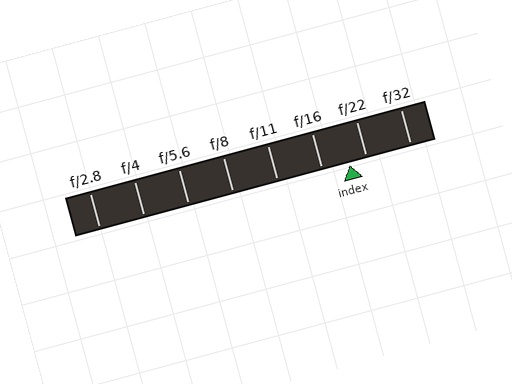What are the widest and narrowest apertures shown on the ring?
The widest aperture shown is f/2.8 and the narrowest is f/32.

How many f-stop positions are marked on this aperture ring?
There are 8 f-stop positions marked.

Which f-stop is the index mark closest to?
The index mark is closest to f/22.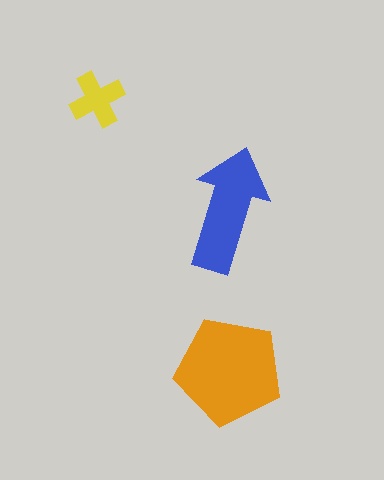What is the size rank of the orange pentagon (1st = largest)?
1st.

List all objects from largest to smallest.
The orange pentagon, the blue arrow, the yellow cross.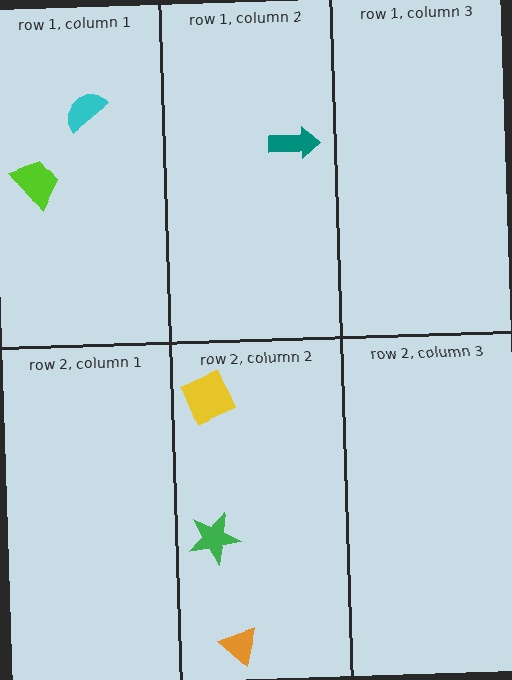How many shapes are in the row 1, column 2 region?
1.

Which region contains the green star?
The row 2, column 2 region.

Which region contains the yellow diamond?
The row 2, column 2 region.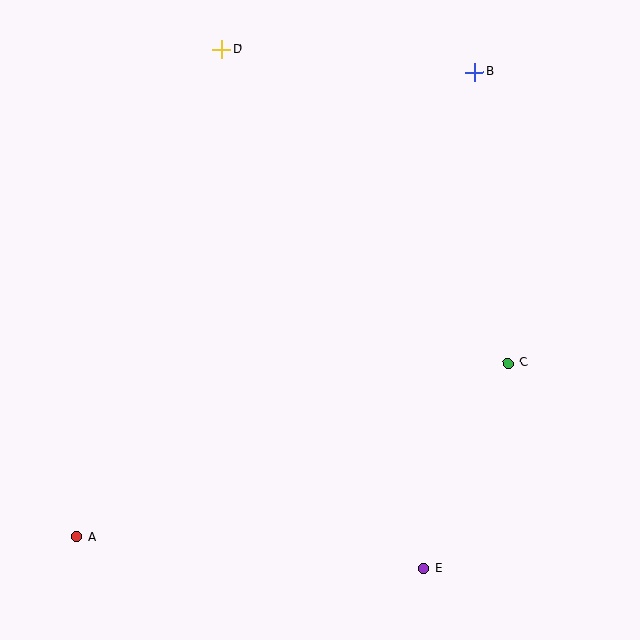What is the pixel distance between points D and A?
The distance between D and A is 509 pixels.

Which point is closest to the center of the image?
Point C at (508, 363) is closest to the center.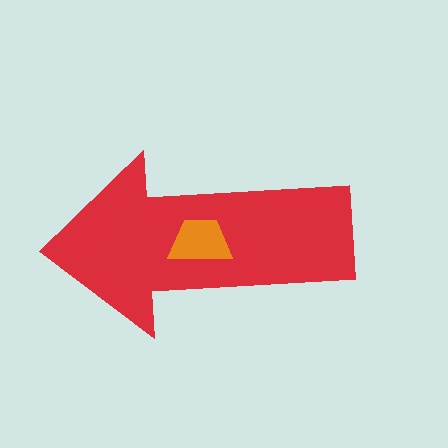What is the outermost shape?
The red arrow.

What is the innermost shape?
The orange trapezoid.